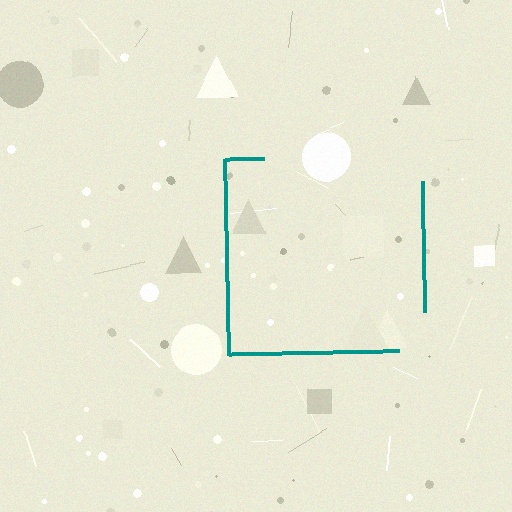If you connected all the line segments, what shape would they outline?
They would outline a square.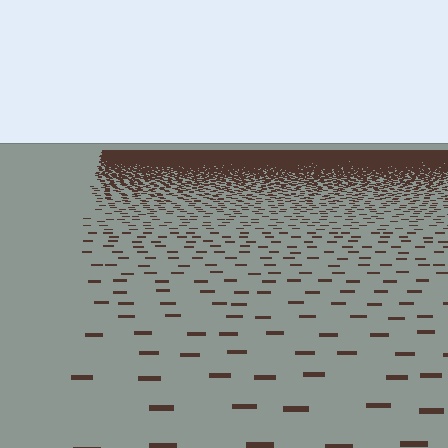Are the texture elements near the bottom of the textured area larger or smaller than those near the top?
Larger. Near the bottom, elements are closer to the viewer and appear at a bigger on-screen size.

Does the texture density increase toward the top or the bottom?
Density increases toward the top.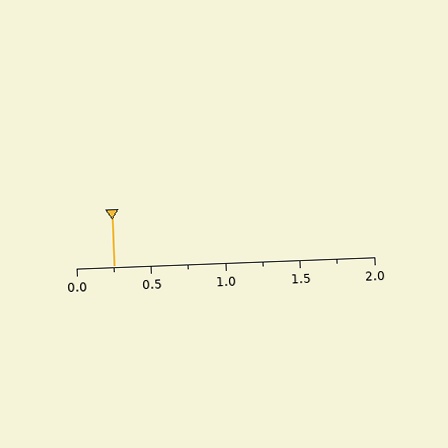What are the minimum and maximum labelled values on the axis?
The axis runs from 0.0 to 2.0.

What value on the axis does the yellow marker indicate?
The marker indicates approximately 0.25.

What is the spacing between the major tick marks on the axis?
The major ticks are spaced 0.5 apart.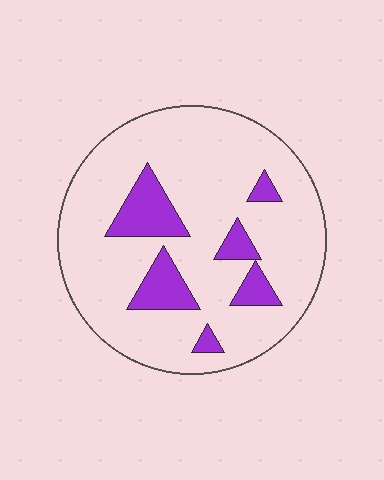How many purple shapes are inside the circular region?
6.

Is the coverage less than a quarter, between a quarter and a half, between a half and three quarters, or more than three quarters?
Less than a quarter.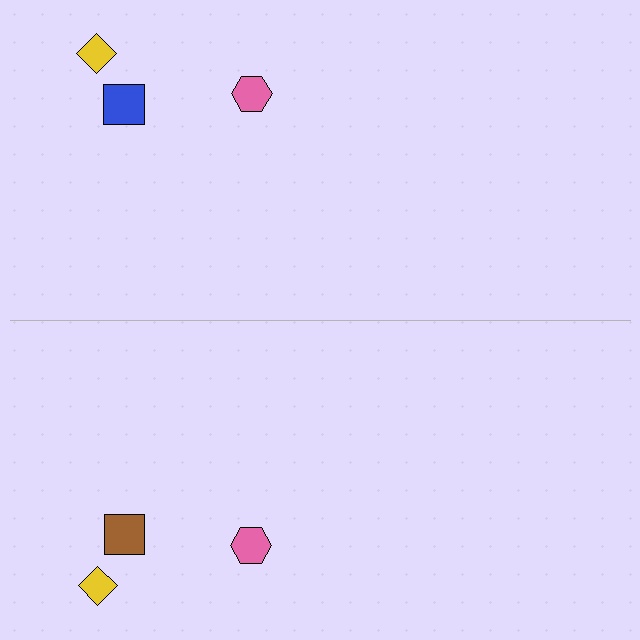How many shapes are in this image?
There are 6 shapes in this image.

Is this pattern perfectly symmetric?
No, the pattern is not perfectly symmetric. The brown square on the bottom side breaks the symmetry — its mirror counterpart is blue.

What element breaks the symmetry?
The brown square on the bottom side breaks the symmetry — its mirror counterpart is blue.